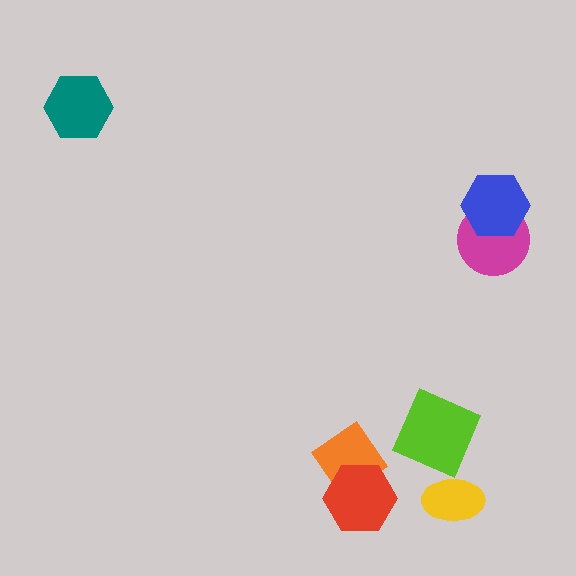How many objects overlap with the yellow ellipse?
0 objects overlap with the yellow ellipse.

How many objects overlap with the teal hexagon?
0 objects overlap with the teal hexagon.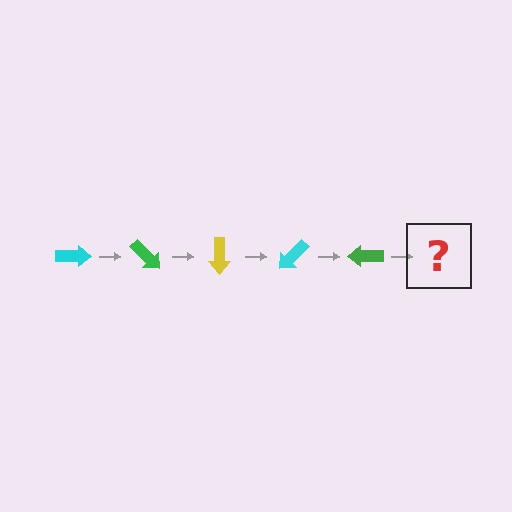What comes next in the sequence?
The next element should be a yellow arrow, rotated 225 degrees from the start.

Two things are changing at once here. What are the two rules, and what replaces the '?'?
The two rules are that it rotates 45 degrees each step and the color cycles through cyan, green, and yellow. The '?' should be a yellow arrow, rotated 225 degrees from the start.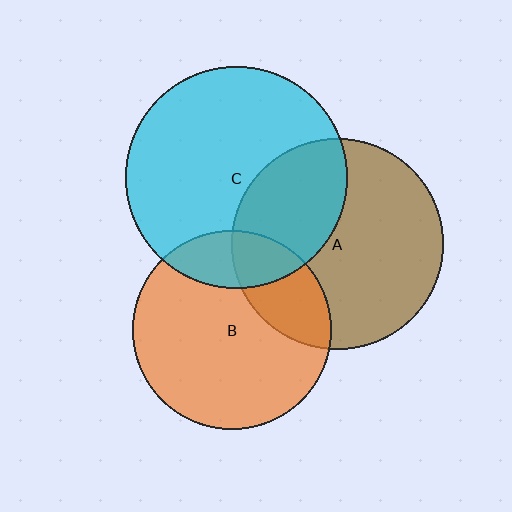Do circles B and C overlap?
Yes.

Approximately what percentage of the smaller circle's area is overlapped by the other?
Approximately 20%.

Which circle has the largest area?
Circle C (cyan).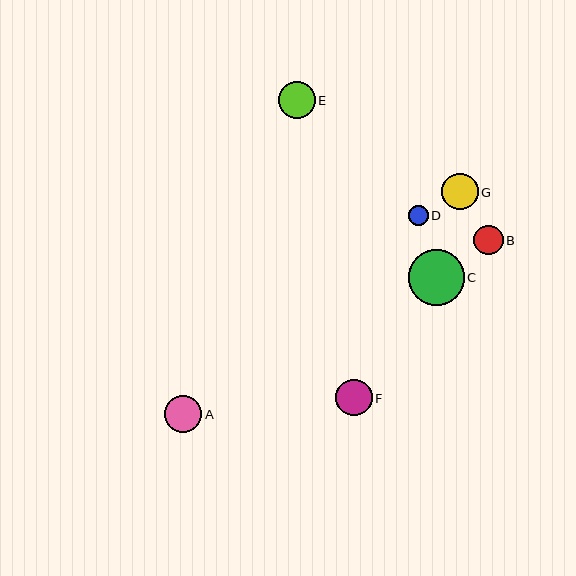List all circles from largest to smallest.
From largest to smallest: C, E, A, G, F, B, D.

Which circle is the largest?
Circle C is the largest with a size of approximately 56 pixels.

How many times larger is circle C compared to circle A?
Circle C is approximately 1.5 times the size of circle A.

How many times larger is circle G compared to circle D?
Circle G is approximately 1.9 times the size of circle D.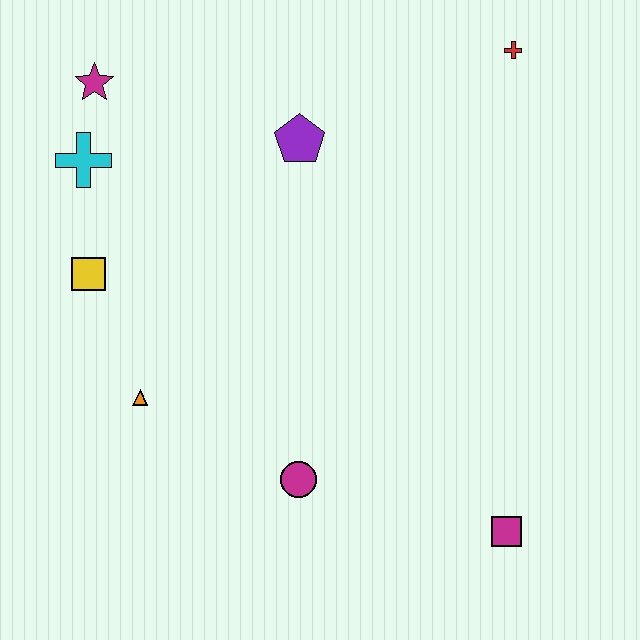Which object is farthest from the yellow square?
The magenta square is farthest from the yellow square.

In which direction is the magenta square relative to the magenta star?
The magenta square is below the magenta star.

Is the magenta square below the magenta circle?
Yes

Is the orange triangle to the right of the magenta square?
No